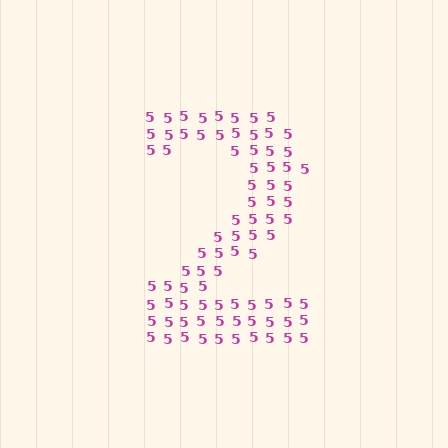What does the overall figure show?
The overall figure shows the digit 2.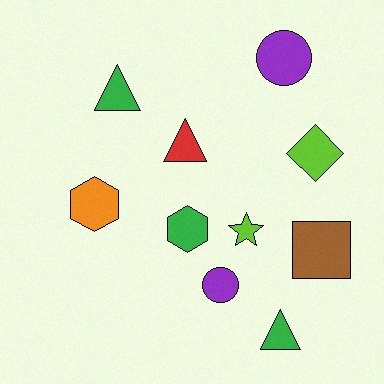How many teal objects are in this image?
There are no teal objects.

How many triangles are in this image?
There are 3 triangles.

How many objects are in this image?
There are 10 objects.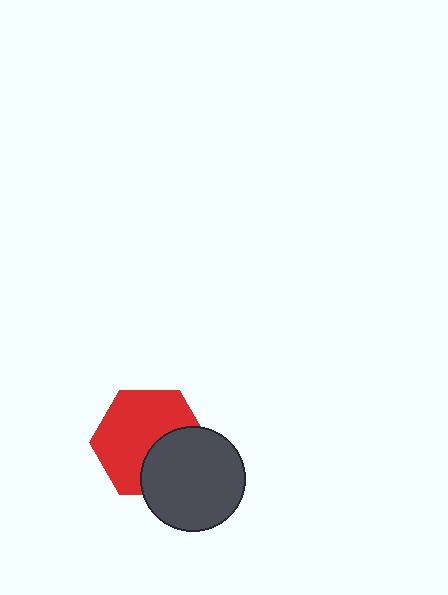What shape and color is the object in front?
The object in front is a dark gray circle.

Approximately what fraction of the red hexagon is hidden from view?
Roughly 35% of the red hexagon is hidden behind the dark gray circle.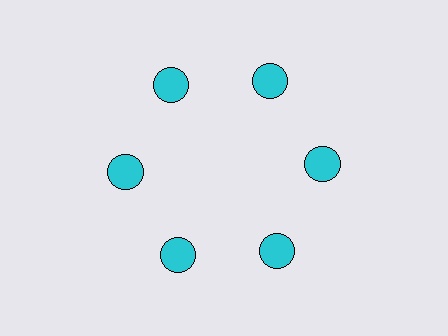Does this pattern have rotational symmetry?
Yes, this pattern has 6-fold rotational symmetry. It looks the same after rotating 60 degrees around the center.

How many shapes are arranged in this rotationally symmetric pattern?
There are 6 shapes, arranged in 6 groups of 1.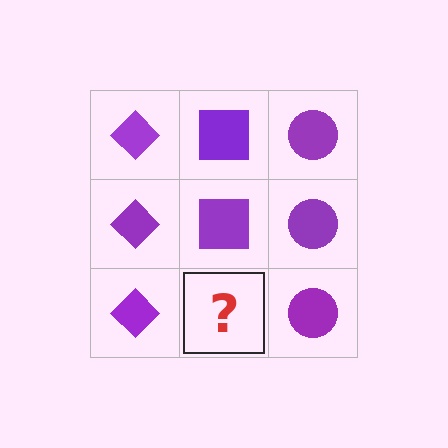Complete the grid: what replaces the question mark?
The question mark should be replaced with a purple square.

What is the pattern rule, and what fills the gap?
The rule is that each column has a consistent shape. The gap should be filled with a purple square.